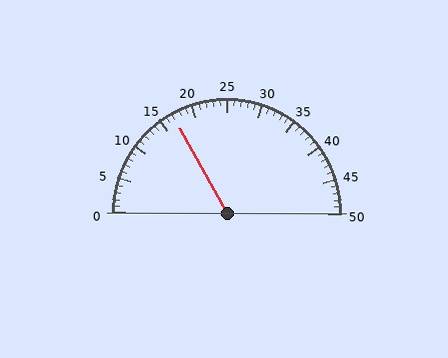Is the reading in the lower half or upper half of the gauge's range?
The reading is in the lower half of the range (0 to 50).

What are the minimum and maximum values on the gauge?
The gauge ranges from 0 to 50.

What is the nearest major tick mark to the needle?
The nearest major tick mark is 15.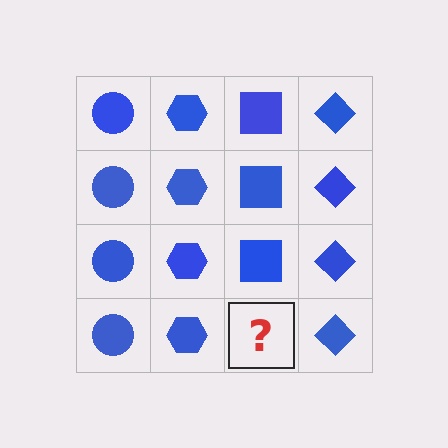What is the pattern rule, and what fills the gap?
The rule is that each column has a consistent shape. The gap should be filled with a blue square.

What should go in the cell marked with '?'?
The missing cell should contain a blue square.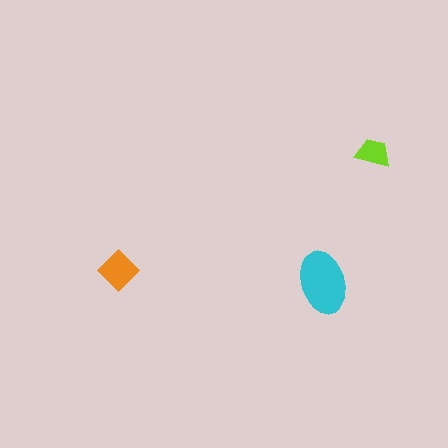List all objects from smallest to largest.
The lime trapezoid, the orange diamond, the cyan ellipse.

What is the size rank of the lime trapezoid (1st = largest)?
3rd.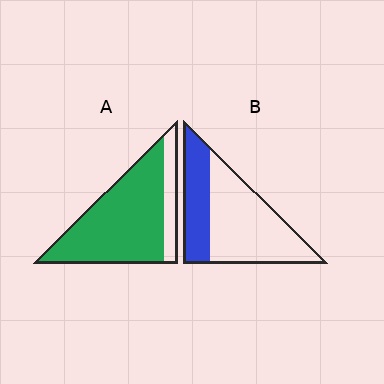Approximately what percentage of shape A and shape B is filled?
A is approximately 80% and B is approximately 35%.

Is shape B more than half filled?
No.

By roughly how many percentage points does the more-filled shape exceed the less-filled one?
By roughly 50 percentage points (A over B).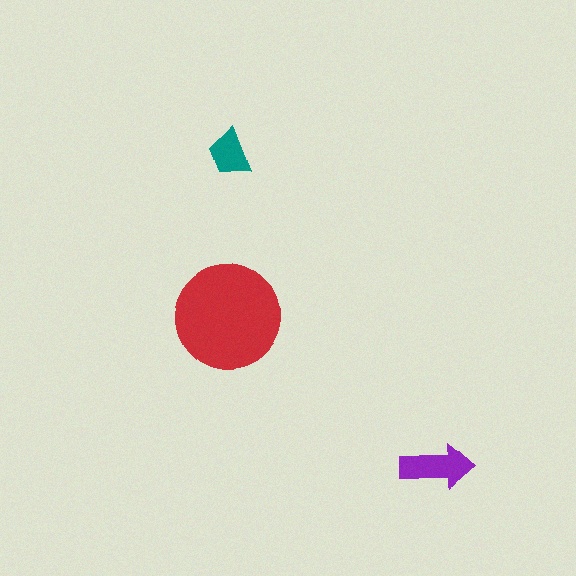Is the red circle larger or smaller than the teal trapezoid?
Larger.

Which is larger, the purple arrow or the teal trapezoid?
The purple arrow.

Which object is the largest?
The red circle.